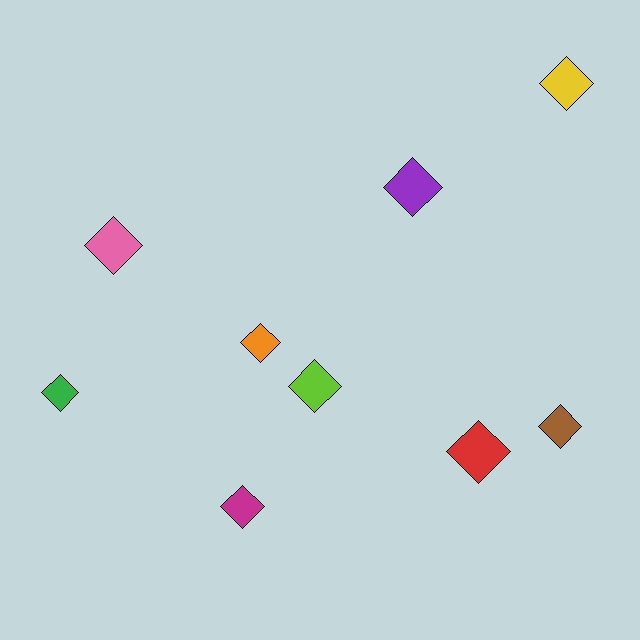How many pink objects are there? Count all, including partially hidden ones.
There is 1 pink object.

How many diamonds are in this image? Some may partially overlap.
There are 9 diamonds.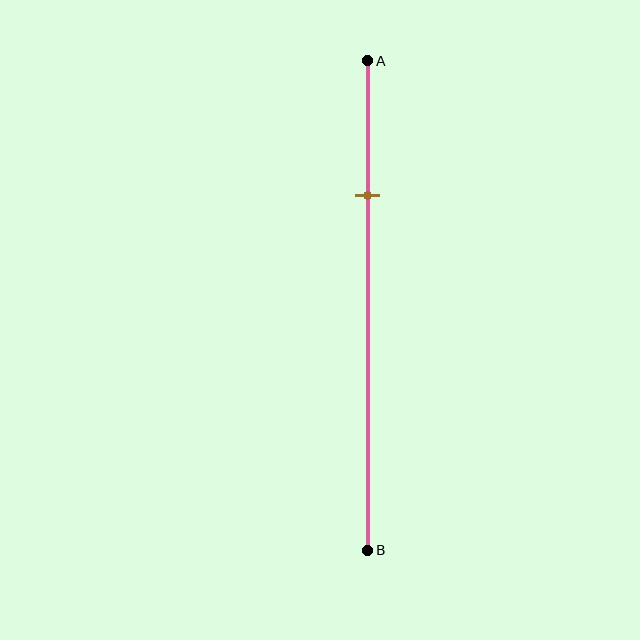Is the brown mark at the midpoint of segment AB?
No, the mark is at about 30% from A, not at the 50% midpoint.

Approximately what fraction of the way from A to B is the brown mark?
The brown mark is approximately 30% of the way from A to B.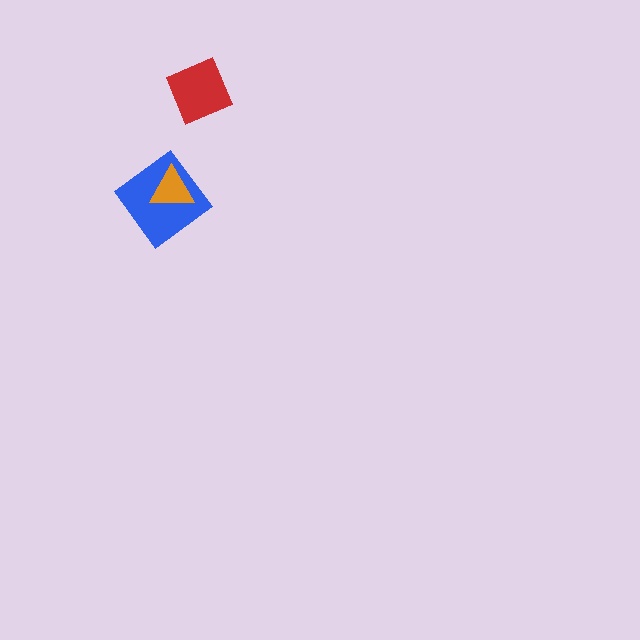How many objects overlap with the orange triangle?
1 object overlaps with the orange triangle.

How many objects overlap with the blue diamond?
1 object overlaps with the blue diamond.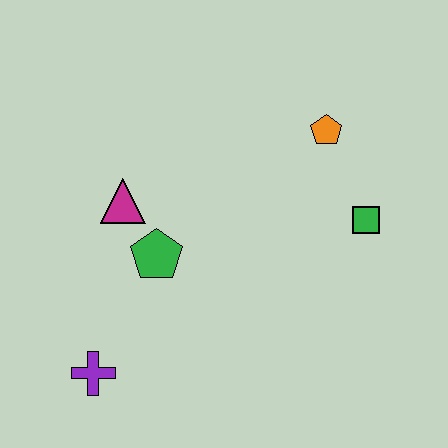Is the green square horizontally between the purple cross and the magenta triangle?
No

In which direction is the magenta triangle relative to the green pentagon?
The magenta triangle is above the green pentagon.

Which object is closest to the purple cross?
The green pentagon is closest to the purple cross.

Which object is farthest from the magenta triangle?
The green square is farthest from the magenta triangle.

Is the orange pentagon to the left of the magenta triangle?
No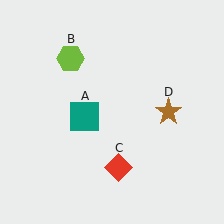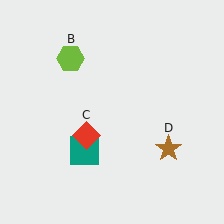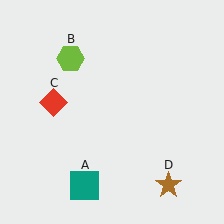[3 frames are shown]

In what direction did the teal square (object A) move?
The teal square (object A) moved down.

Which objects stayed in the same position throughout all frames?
Lime hexagon (object B) remained stationary.